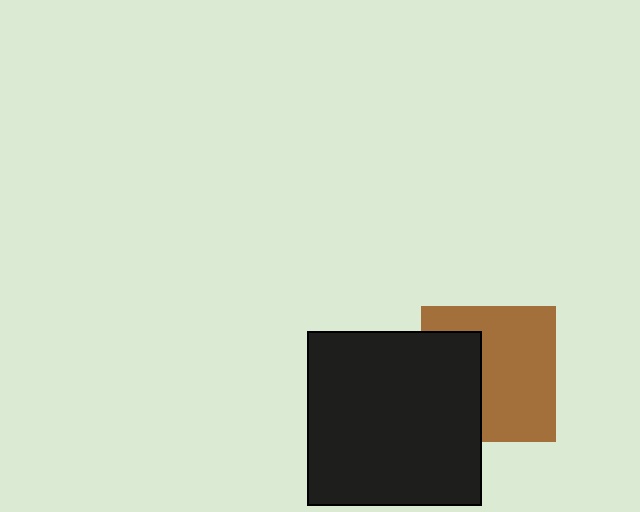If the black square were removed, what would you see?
You would see the complete brown square.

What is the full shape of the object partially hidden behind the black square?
The partially hidden object is a brown square.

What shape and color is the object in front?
The object in front is a black square.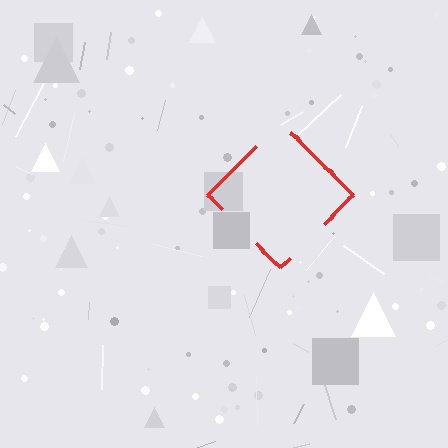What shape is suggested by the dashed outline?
The dashed outline suggests a diamond.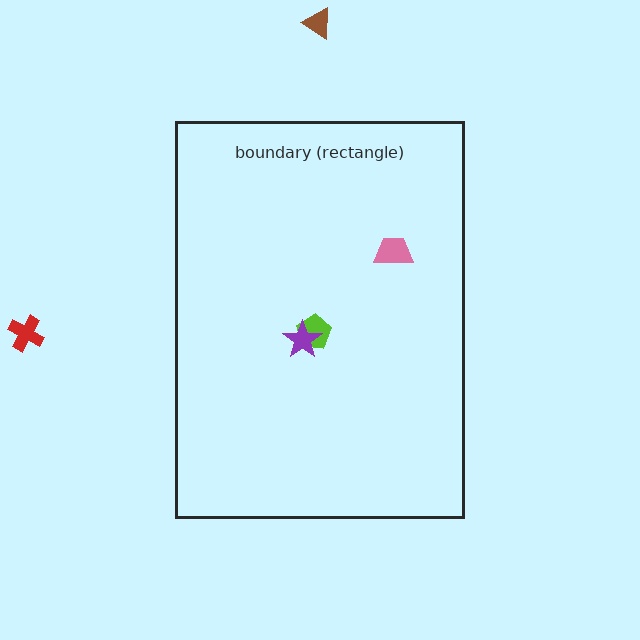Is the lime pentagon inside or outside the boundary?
Inside.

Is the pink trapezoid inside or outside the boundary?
Inside.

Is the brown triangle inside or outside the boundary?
Outside.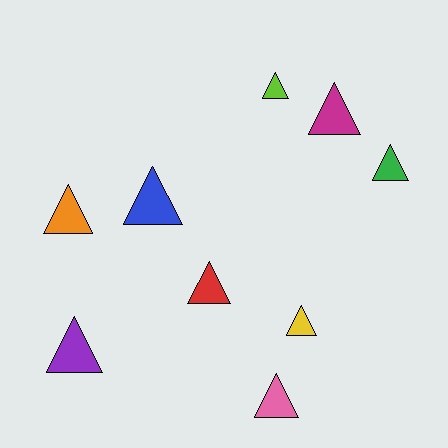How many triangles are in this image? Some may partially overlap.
There are 9 triangles.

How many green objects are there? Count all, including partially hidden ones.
There is 1 green object.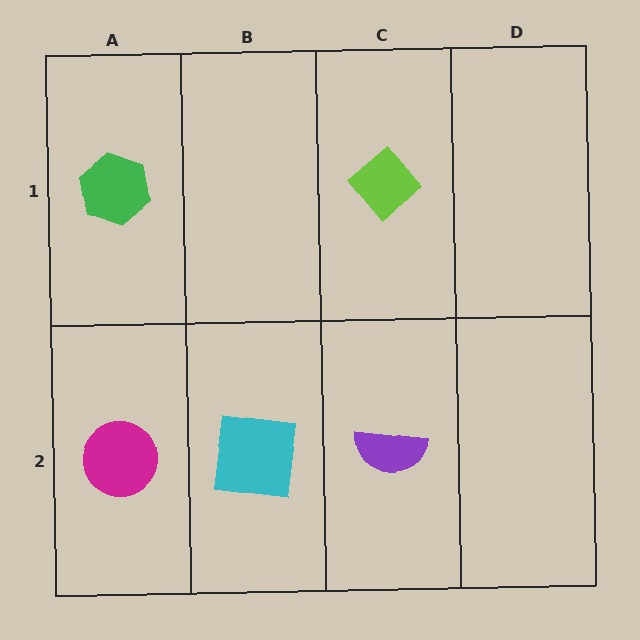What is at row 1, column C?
A lime diamond.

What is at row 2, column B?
A cyan square.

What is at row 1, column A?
A green hexagon.